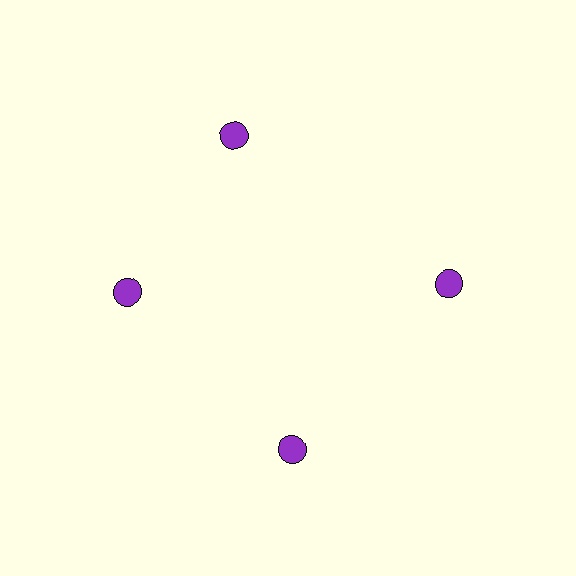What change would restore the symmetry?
The symmetry would be restored by rotating it back into even spacing with its neighbors so that all 4 circles sit at equal angles and equal distance from the center.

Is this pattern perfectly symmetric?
No. The 4 purple circles are arranged in a ring, but one element near the 12 o'clock position is rotated out of alignment along the ring, breaking the 4-fold rotational symmetry.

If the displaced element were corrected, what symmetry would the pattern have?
It would have 4-fold rotational symmetry — the pattern would map onto itself every 90 degrees.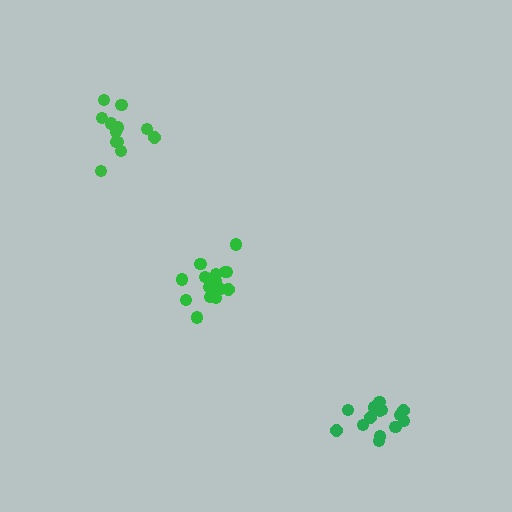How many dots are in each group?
Group 1: 13 dots, Group 2: 16 dots, Group 3: 14 dots (43 total).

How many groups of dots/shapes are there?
There are 3 groups.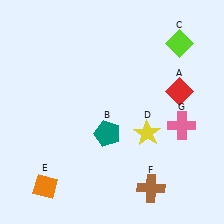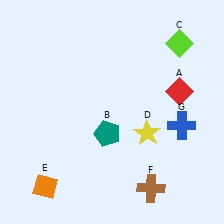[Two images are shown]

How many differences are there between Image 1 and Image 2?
There is 1 difference between the two images.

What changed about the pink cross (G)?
In Image 1, G is pink. In Image 2, it changed to blue.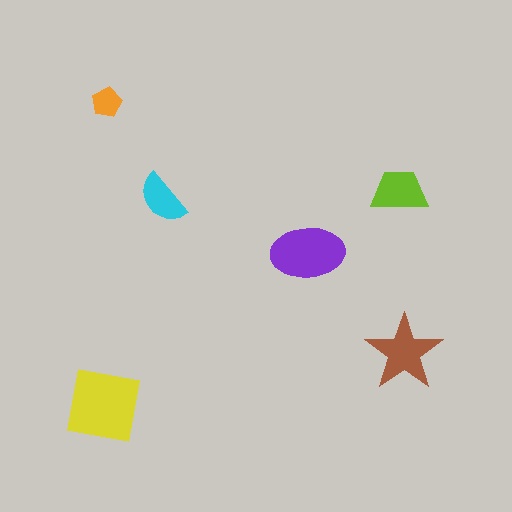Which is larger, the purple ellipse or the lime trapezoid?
The purple ellipse.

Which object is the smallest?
The orange pentagon.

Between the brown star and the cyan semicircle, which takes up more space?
The brown star.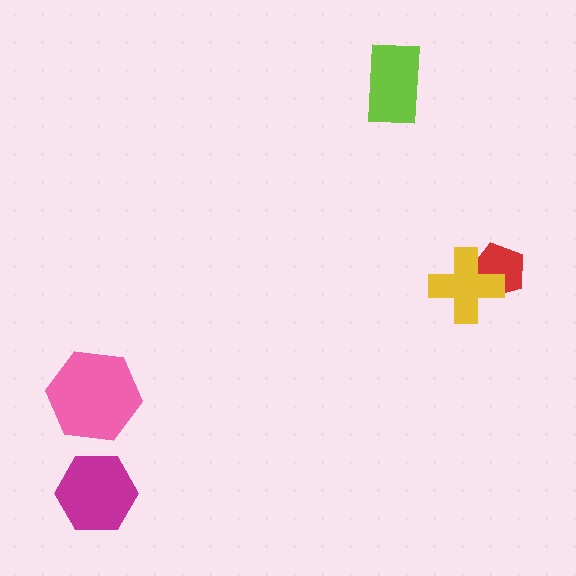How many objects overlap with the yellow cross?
1 object overlaps with the yellow cross.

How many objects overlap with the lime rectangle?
0 objects overlap with the lime rectangle.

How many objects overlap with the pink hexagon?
0 objects overlap with the pink hexagon.